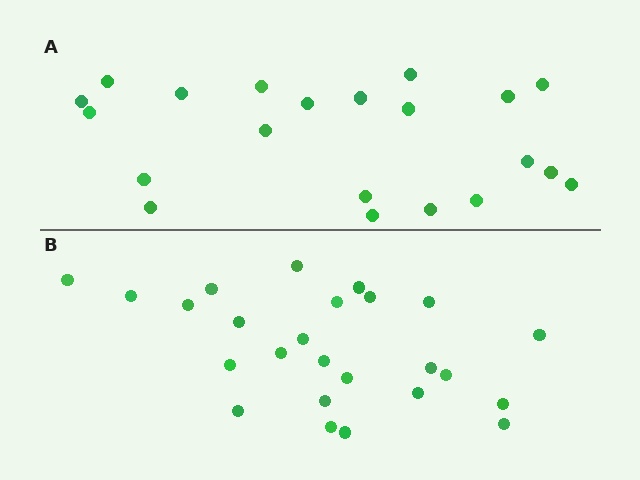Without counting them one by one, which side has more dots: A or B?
Region B (the bottom region) has more dots.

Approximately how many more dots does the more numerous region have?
Region B has about 4 more dots than region A.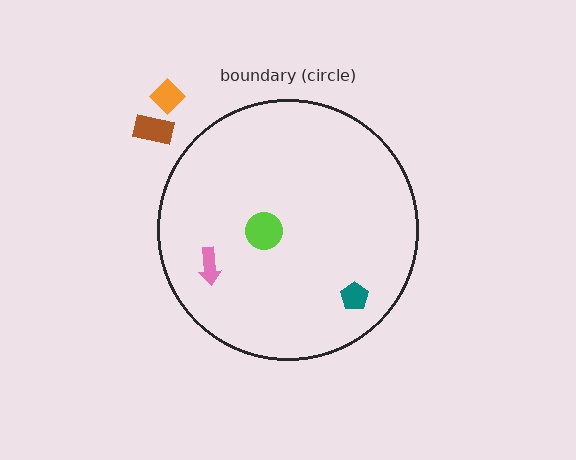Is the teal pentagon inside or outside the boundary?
Inside.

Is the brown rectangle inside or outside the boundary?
Outside.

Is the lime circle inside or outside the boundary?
Inside.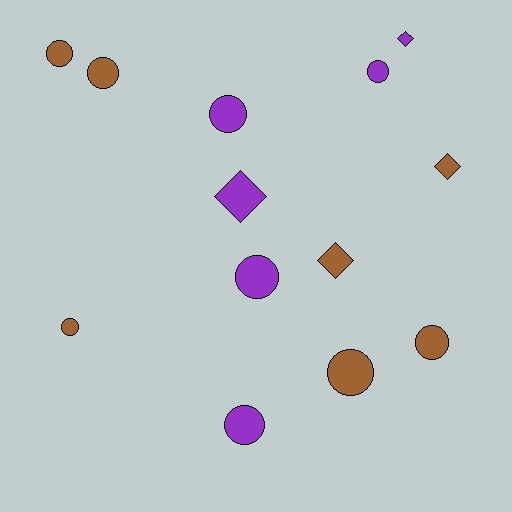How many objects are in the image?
There are 13 objects.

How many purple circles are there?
There are 4 purple circles.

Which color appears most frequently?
Brown, with 7 objects.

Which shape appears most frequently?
Circle, with 9 objects.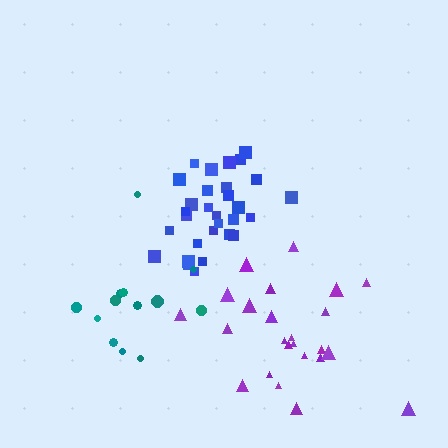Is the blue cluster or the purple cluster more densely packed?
Blue.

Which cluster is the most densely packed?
Blue.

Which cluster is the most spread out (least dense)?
Teal.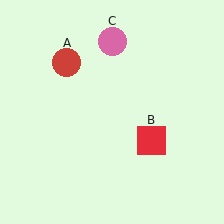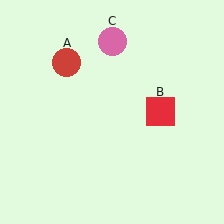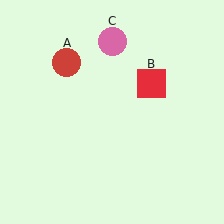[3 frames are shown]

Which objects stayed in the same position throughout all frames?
Red circle (object A) and pink circle (object C) remained stationary.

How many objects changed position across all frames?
1 object changed position: red square (object B).